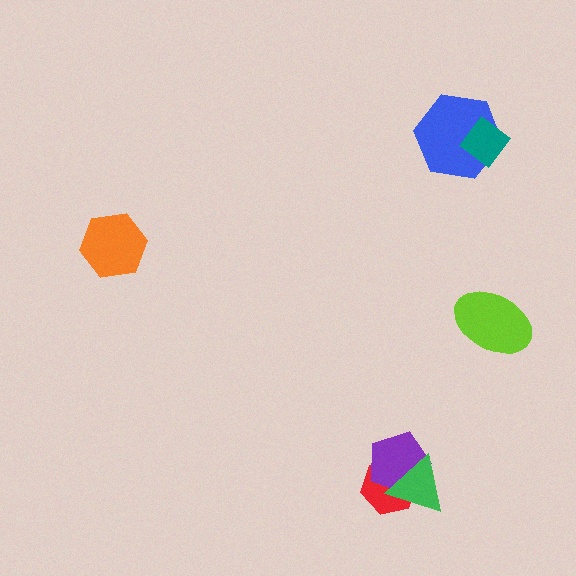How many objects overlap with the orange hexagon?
0 objects overlap with the orange hexagon.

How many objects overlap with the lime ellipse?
0 objects overlap with the lime ellipse.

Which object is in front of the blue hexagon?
The teal diamond is in front of the blue hexagon.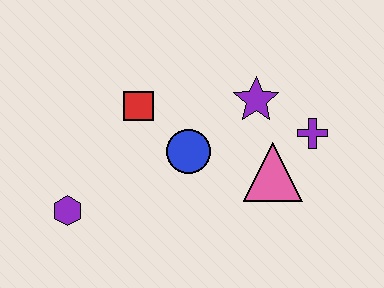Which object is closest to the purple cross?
The pink triangle is closest to the purple cross.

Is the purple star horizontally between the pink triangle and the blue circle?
Yes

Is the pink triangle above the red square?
No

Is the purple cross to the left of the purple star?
No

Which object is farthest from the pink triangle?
The purple hexagon is farthest from the pink triangle.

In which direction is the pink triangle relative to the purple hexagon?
The pink triangle is to the right of the purple hexagon.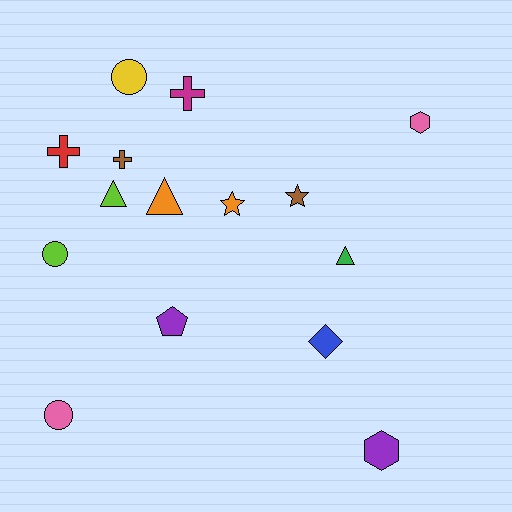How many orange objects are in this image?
There are 2 orange objects.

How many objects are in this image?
There are 15 objects.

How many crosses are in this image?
There are 3 crosses.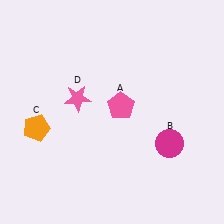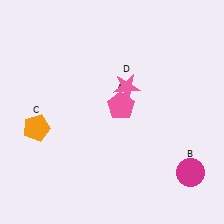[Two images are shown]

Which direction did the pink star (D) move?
The pink star (D) moved right.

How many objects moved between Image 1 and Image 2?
2 objects moved between the two images.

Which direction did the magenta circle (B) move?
The magenta circle (B) moved down.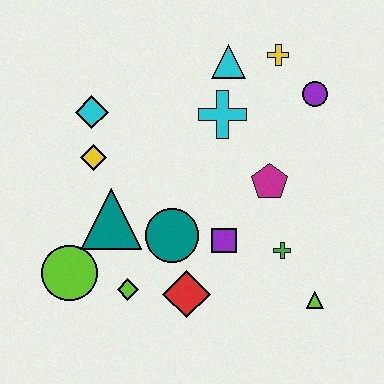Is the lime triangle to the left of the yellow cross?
No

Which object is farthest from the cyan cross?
The lime circle is farthest from the cyan cross.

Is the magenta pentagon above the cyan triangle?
No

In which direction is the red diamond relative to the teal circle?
The red diamond is below the teal circle.